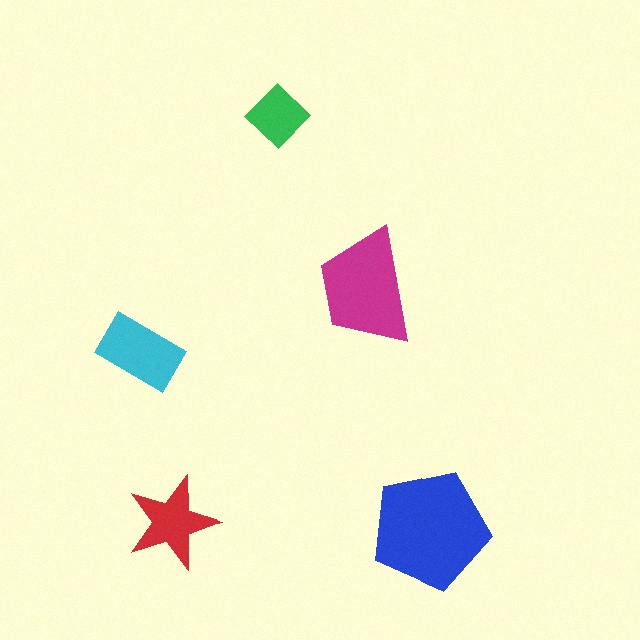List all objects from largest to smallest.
The blue pentagon, the magenta trapezoid, the cyan rectangle, the red star, the green diamond.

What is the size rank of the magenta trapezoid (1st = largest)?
2nd.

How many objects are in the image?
There are 5 objects in the image.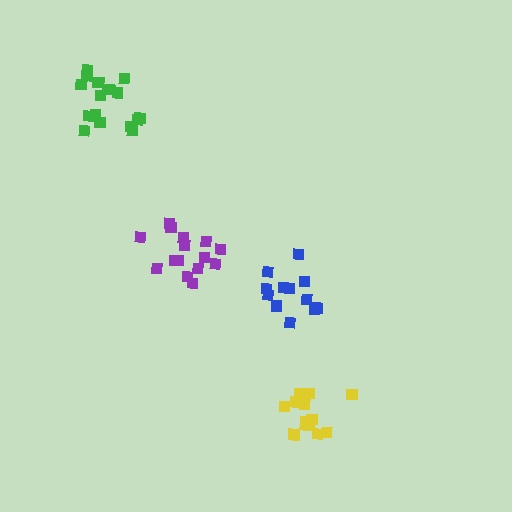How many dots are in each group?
Group 1: 15 dots, Group 2: 18 dots, Group 3: 13 dots, Group 4: 12 dots (58 total).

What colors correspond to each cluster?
The clusters are colored: purple, green, yellow, blue.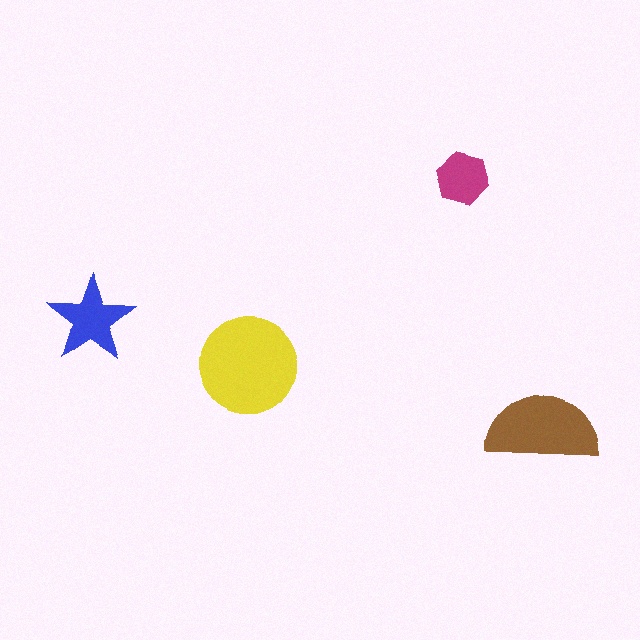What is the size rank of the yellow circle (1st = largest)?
1st.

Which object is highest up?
The magenta hexagon is topmost.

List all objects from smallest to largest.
The magenta hexagon, the blue star, the brown semicircle, the yellow circle.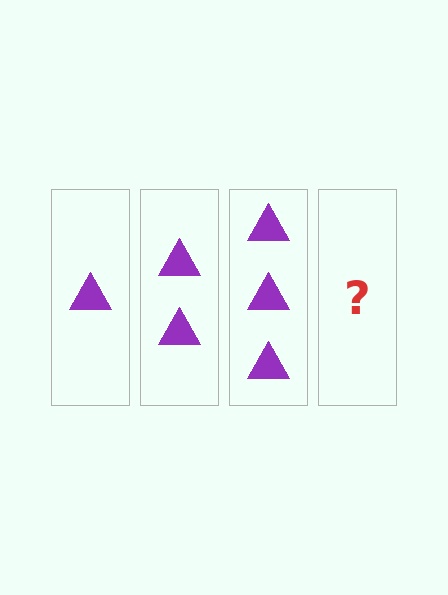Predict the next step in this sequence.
The next step is 4 triangles.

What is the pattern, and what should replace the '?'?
The pattern is that each step adds one more triangle. The '?' should be 4 triangles.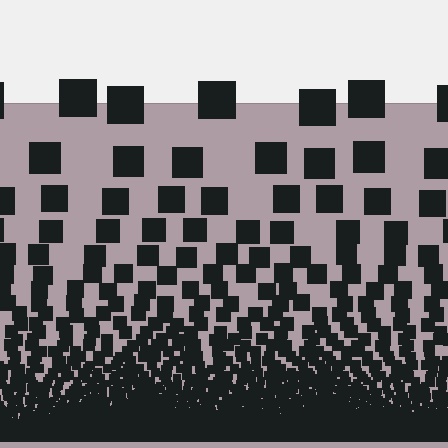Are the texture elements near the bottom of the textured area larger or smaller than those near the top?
Smaller. The gradient is inverted — elements near the bottom are smaller and denser.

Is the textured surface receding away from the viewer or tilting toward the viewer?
The surface appears to tilt toward the viewer. Texture elements get larger and sparser toward the top.